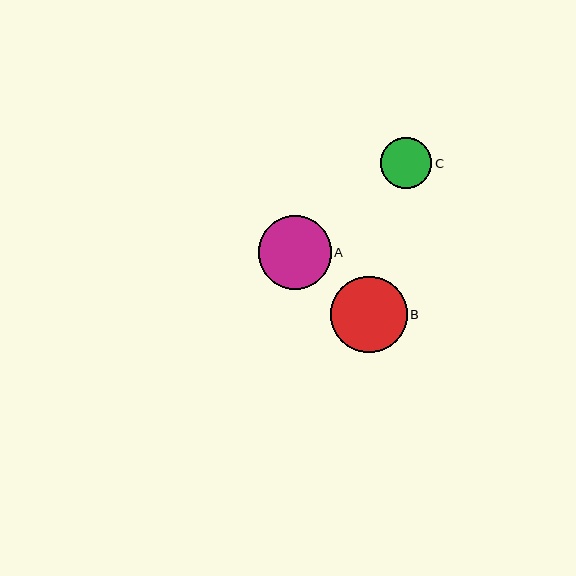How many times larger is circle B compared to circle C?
Circle B is approximately 1.5 times the size of circle C.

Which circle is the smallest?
Circle C is the smallest with a size of approximately 51 pixels.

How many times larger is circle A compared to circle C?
Circle A is approximately 1.4 times the size of circle C.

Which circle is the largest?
Circle B is the largest with a size of approximately 77 pixels.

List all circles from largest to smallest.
From largest to smallest: B, A, C.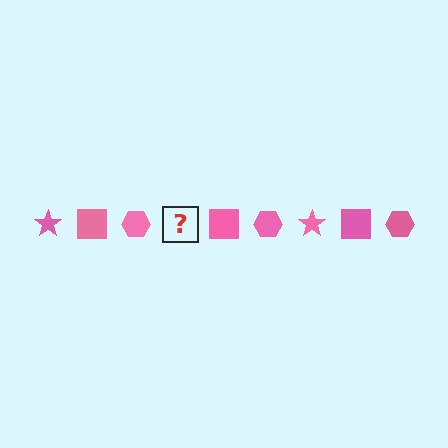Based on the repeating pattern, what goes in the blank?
The blank should be a pink star.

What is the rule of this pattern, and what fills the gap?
The rule is that the pattern cycles through star, square, hexagon shapes in pink. The gap should be filled with a pink star.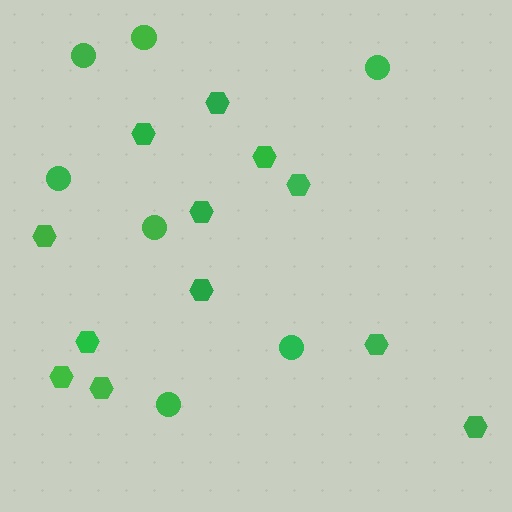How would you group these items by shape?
There are 2 groups: one group of hexagons (12) and one group of circles (7).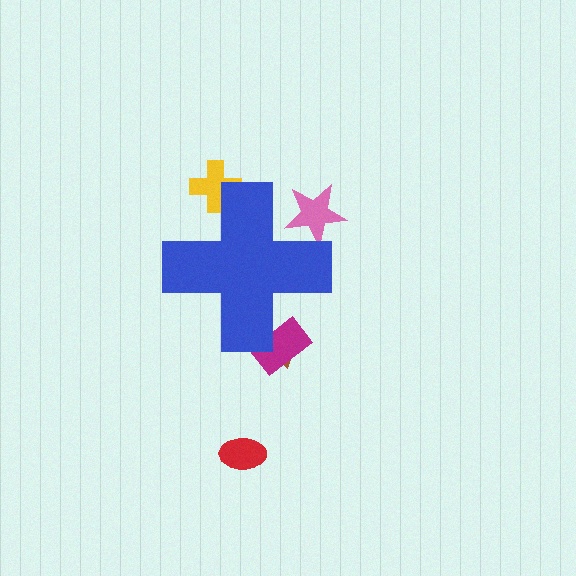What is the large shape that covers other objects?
A blue cross.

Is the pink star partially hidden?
Yes, the pink star is partially hidden behind the blue cross.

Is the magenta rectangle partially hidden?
Yes, the magenta rectangle is partially hidden behind the blue cross.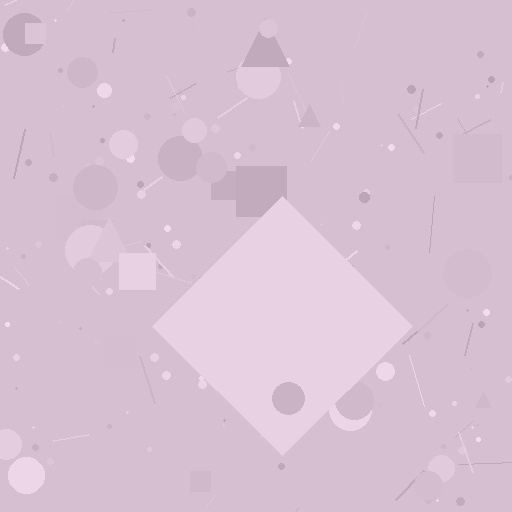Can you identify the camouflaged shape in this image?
The camouflaged shape is a diamond.